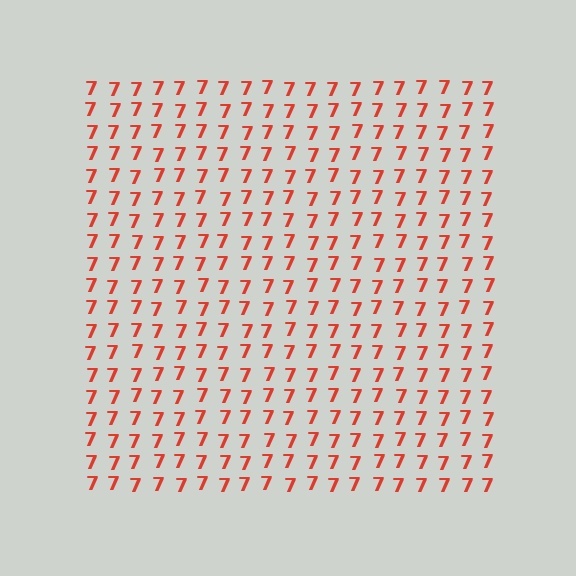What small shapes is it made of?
It is made of small digit 7's.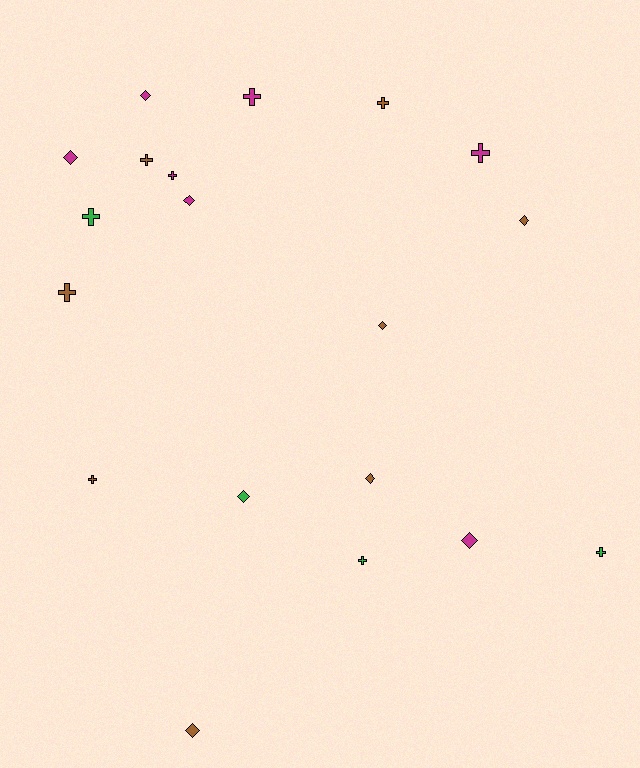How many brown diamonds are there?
There are 4 brown diamonds.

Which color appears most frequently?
Brown, with 8 objects.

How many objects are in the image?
There are 19 objects.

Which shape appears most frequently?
Cross, with 10 objects.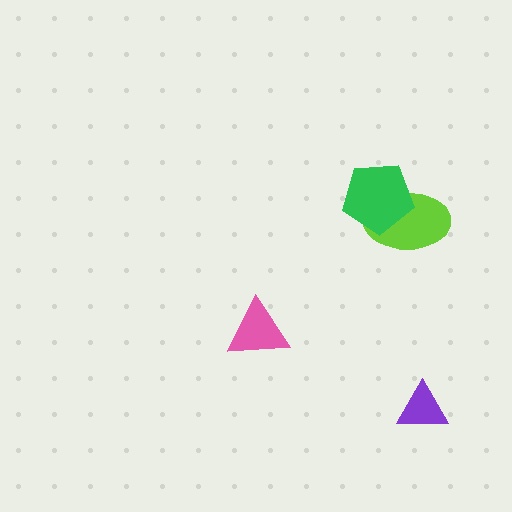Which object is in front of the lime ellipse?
The green pentagon is in front of the lime ellipse.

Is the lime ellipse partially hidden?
Yes, it is partially covered by another shape.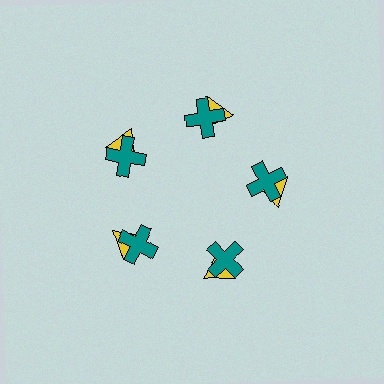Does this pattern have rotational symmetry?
Yes, this pattern has 5-fold rotational symmetry. It looks the same after rotating 72 degrees around the center.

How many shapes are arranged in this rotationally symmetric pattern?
There are 10 shapes, arranged in 5 groups of 2.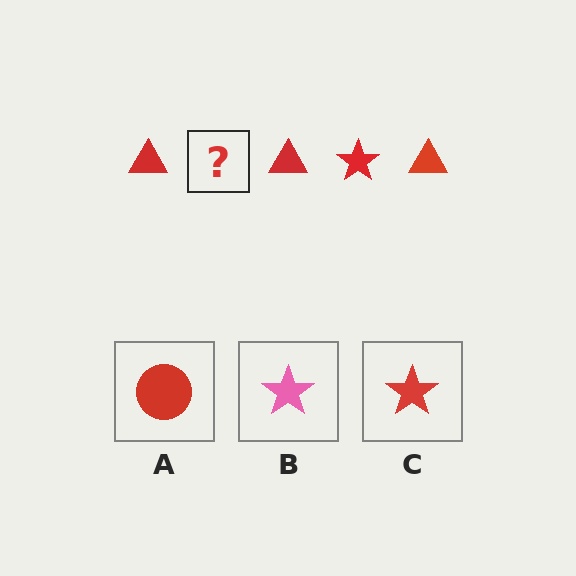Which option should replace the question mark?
Option C.